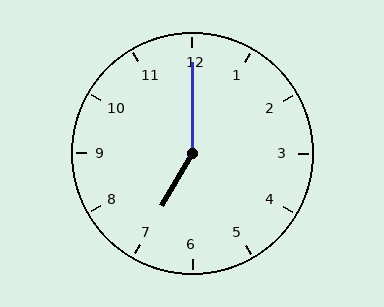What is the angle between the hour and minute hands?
Approximately 150 degrees.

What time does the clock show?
7:00.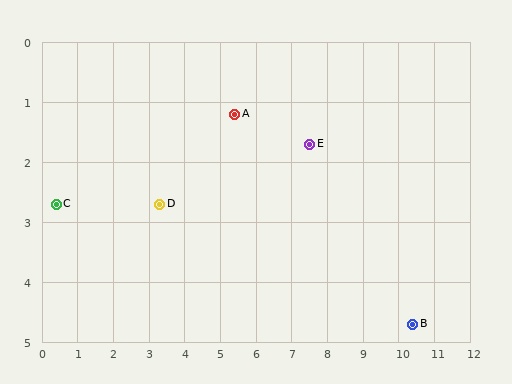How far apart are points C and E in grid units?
Points C and E are about 7.2 grid units apart.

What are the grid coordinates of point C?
Point C is at approximately (0.4, 2.7).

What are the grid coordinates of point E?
Point E is at approximately (7.5, 1.7).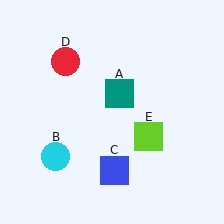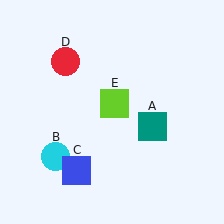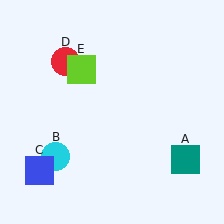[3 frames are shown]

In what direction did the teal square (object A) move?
The teal square (object A) moved down and to the right.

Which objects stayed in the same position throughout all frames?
Cyan circle (object B) and red circle (object D) remained stationary.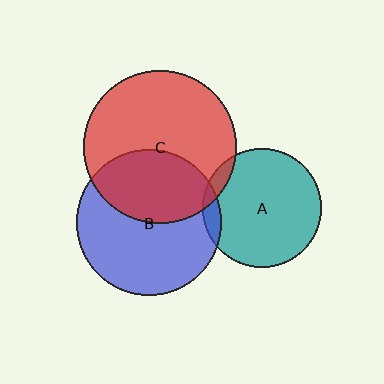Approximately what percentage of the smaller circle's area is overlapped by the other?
Approximately 10%.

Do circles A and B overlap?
Yes.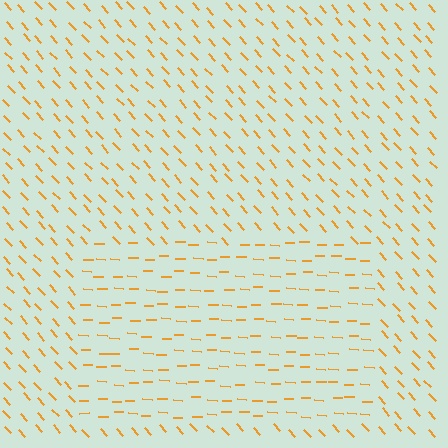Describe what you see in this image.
The image is filled with small orange line segments. A rectangle region in the image has lines oriented differently from the surrounding lines, creating a visible texture boundary.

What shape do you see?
I see a rectangle.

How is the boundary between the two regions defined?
The boundary is defined purely by a change in line orientation (approximately 45 degrees difference). All lines are the same color and thickness.